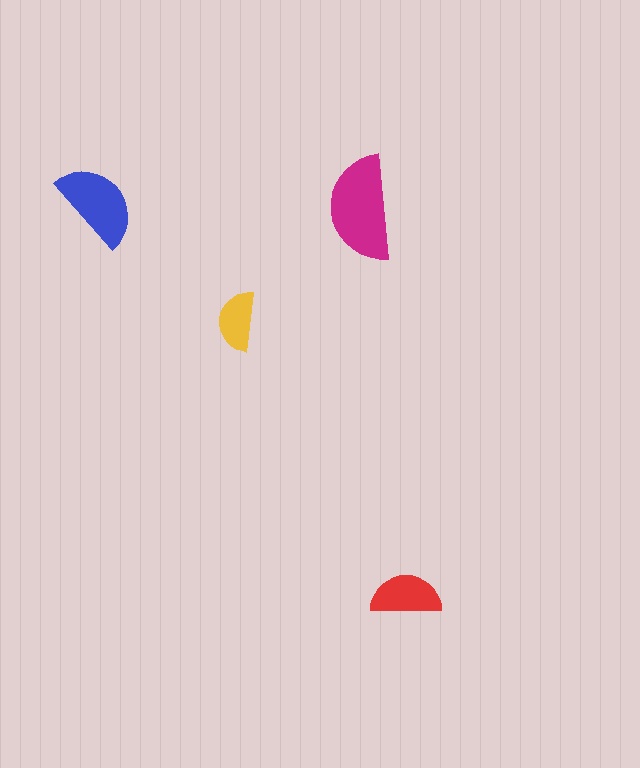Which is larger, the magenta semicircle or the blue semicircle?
The magenta one.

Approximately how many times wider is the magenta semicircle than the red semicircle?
About 1.5 times wider.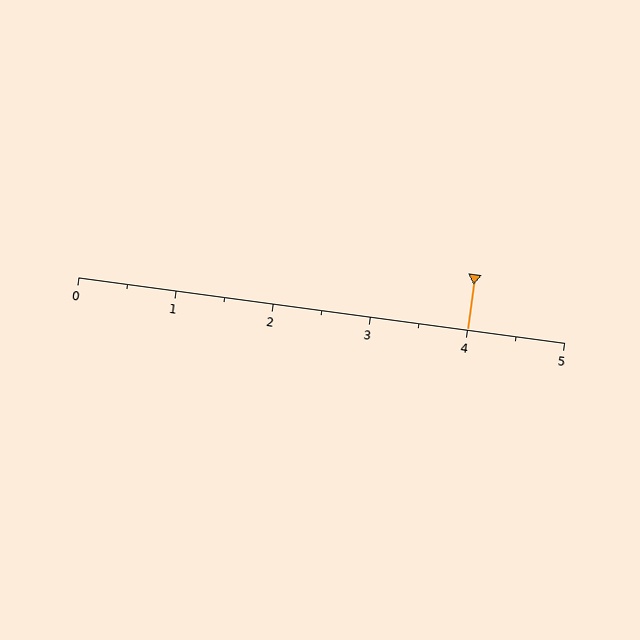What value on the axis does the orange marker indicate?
The marker indicates approximately 4.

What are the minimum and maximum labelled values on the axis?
The axis runs from 0 to 5.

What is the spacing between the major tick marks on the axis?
The major ticks are spaced 1 apart.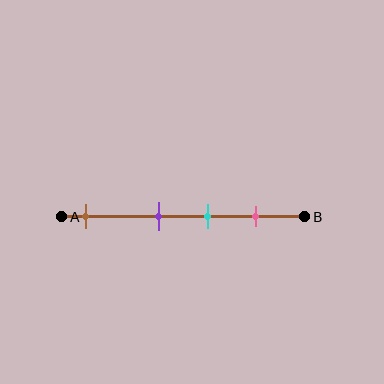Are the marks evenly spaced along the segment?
No, the marks are not evenly spaced.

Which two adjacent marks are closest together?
The purple and cyan marks are the closest adjacent pair.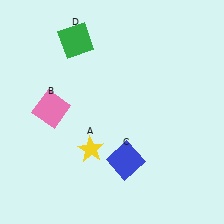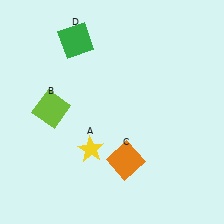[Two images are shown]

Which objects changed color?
B changed from pink to lime. C changed from blue to orange.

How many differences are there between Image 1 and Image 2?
There are 2 differences between the two images.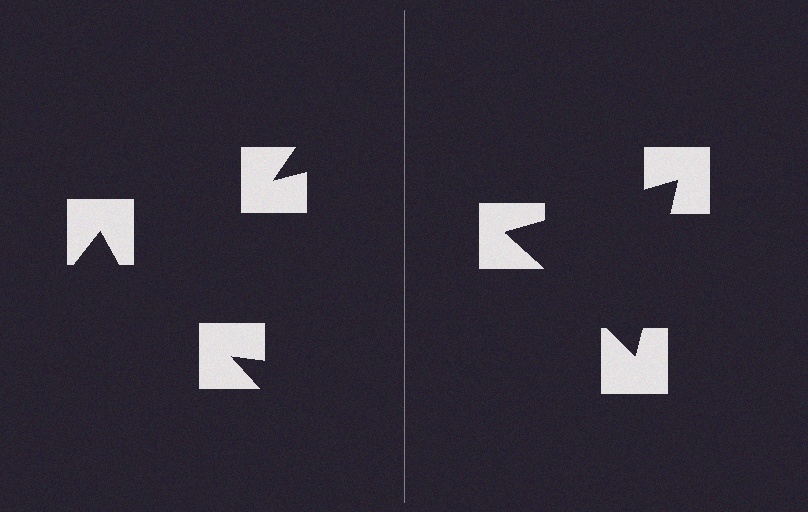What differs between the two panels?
The notched squares are positioned identically on both sides; only the wedge orientations differ. On the right they align to a triangle; on the left they are misaligned.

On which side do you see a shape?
An illusory triangle appears on the right side. On the left side the wedge cuts are rotated, so no coherent shape forms.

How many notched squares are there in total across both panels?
6 — 3 on each side.